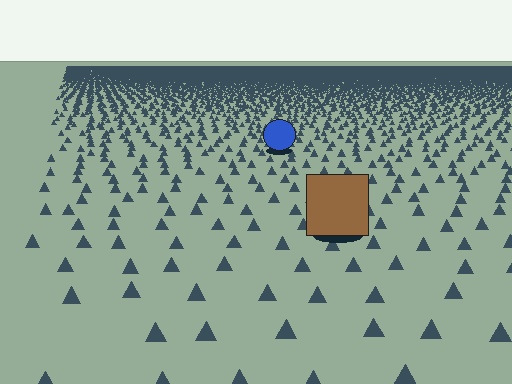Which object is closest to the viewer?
The brown square is closest. The texture marks near it are larger and more spread out.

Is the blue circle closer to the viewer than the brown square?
No. The brown square is closer — you can tell from the texture gradient: the ground texture is coarser near it.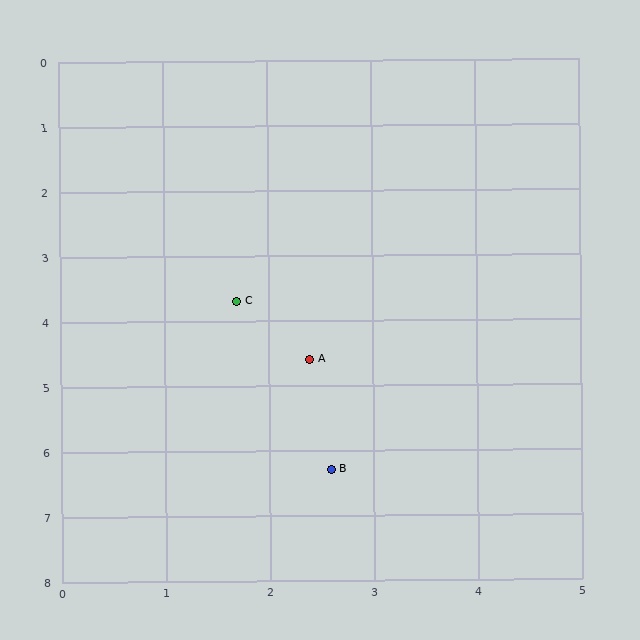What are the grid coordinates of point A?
Point A is at approximately (2.4, 4.6).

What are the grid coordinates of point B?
Point B is at approximately (2.6, 6.3).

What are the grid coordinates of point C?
Point C is at approximately (1.7, 3.7).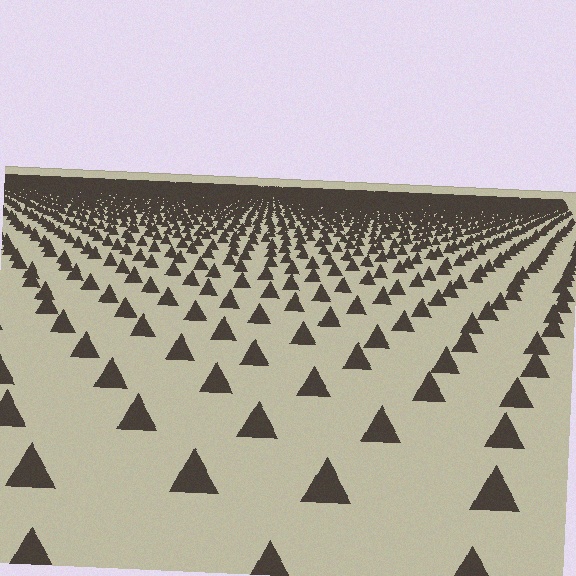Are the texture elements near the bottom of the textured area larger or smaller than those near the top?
Larger. Near the bottom, elements are closer to the viewer and appear at a bigger on-screen size.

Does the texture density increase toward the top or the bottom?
Density increases toward the top.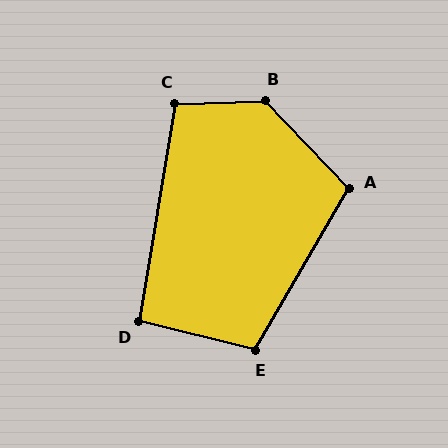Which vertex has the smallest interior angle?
D, at approximately 94 degrees.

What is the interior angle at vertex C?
Approximately 101 degrees (obtuse).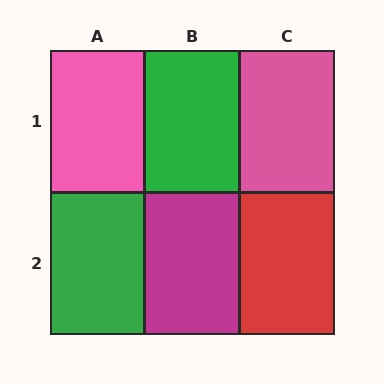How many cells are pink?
2 cells are pink.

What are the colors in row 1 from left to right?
Pink, green, pink.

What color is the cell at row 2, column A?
Green.